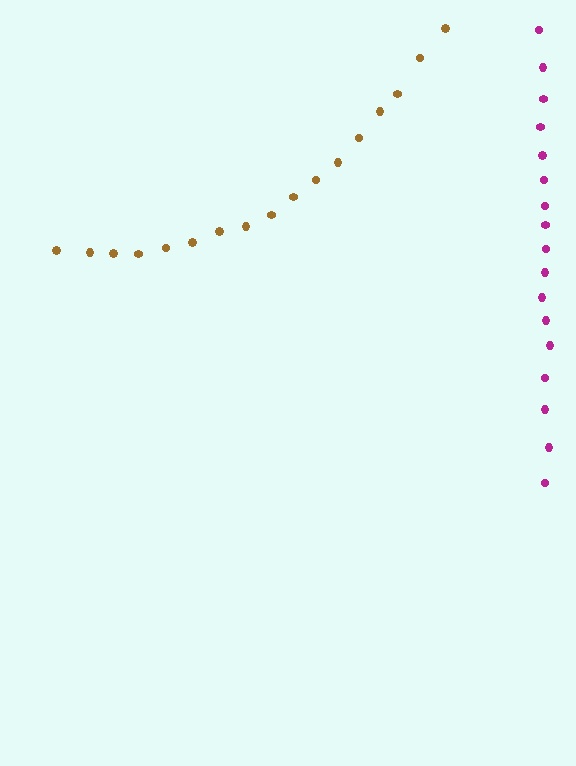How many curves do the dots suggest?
There are 2 distinct paths.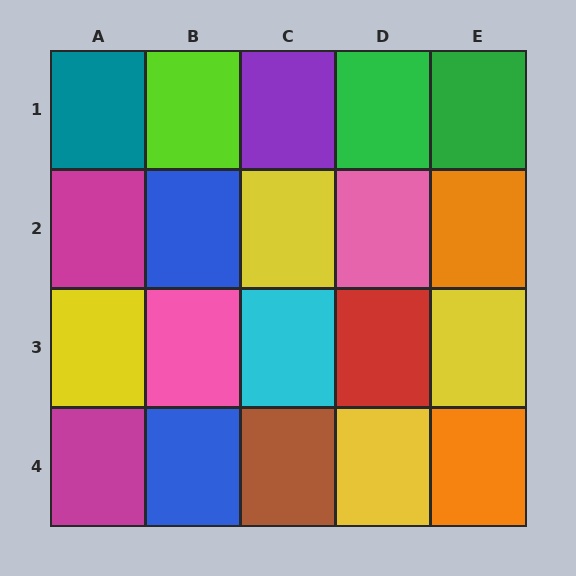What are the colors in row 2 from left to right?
Magenta, blue, yellow, pink, orange.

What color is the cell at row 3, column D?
Red.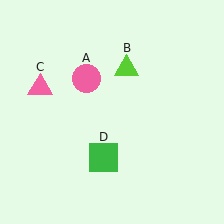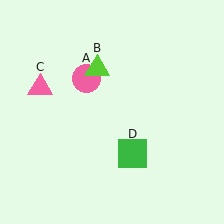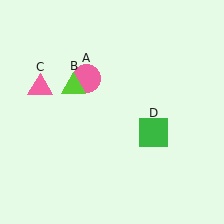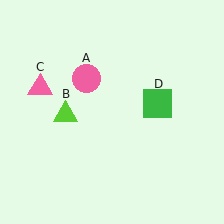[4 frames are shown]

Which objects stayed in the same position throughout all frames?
Pink circle (object A) and pink triangle (object C) remained stationary.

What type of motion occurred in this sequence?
The lime triangle (object B), green square (object D) rotated counterclockwise around the center of the scene.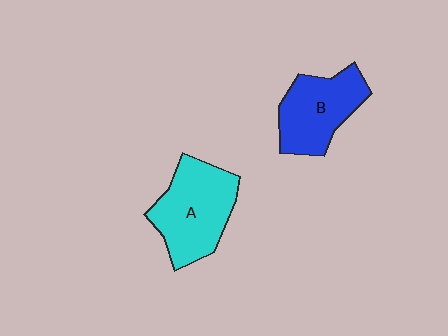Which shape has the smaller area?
Shape B (blue).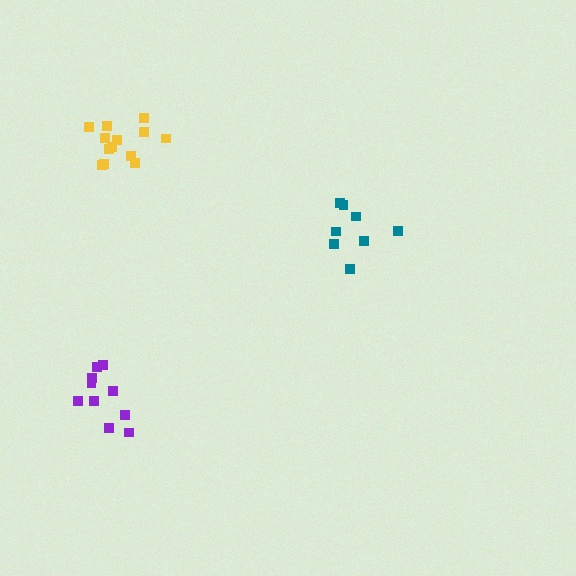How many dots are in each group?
Group 1: 8 dots, Group 2: 10 dots, Group 3: 13 dots (31 total).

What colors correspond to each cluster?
The clusters are colored: teal, purple, yellow.